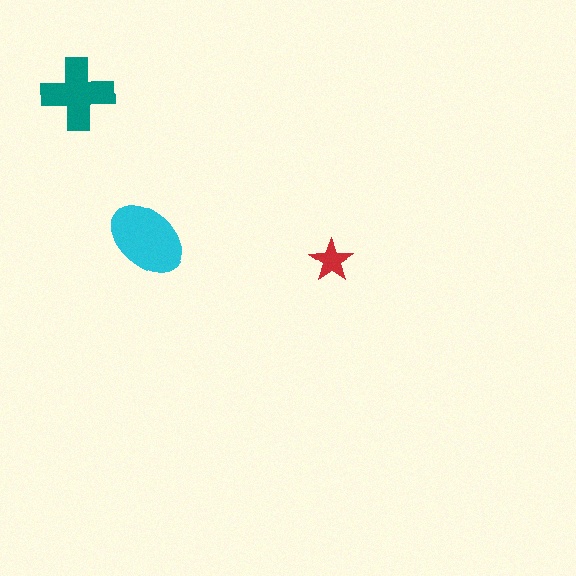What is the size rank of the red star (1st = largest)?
3rd.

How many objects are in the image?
There are 3 objects in the image.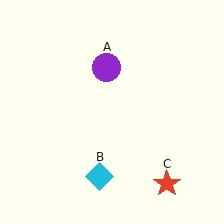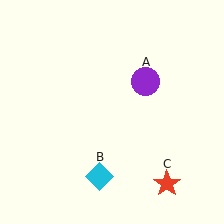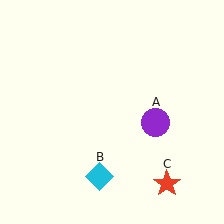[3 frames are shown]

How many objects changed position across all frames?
1 object changed position: purple circle (object A).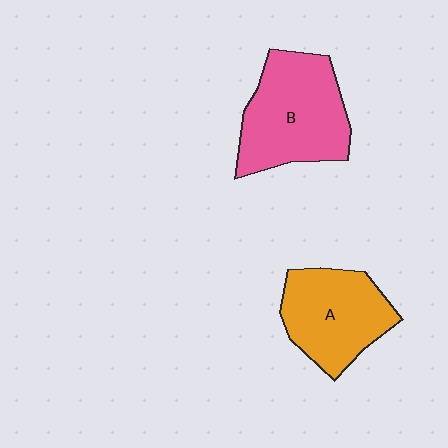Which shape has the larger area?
Shape B (pink).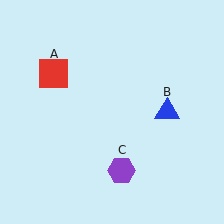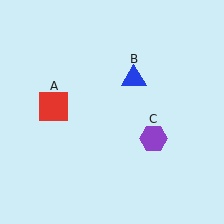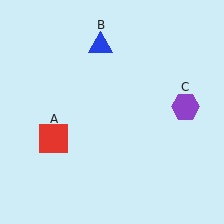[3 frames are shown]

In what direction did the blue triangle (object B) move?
The blue triangle (object B) moved up and to the left.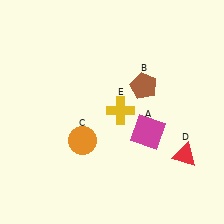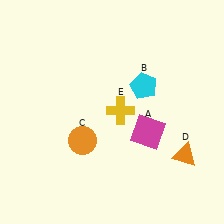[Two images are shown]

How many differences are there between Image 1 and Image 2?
There are 2 differences between the two images.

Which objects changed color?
B changed from brown to cyan. D changed from red to orange.